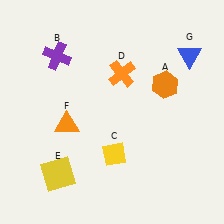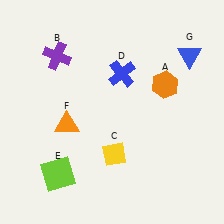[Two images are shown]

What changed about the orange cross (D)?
In Image 1, D is orange. In Image 2, it changed to blue.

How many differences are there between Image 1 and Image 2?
There are 2 differences between the two images.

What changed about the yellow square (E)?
In Image 1, E is yellow. In Image 2, it changed to lime.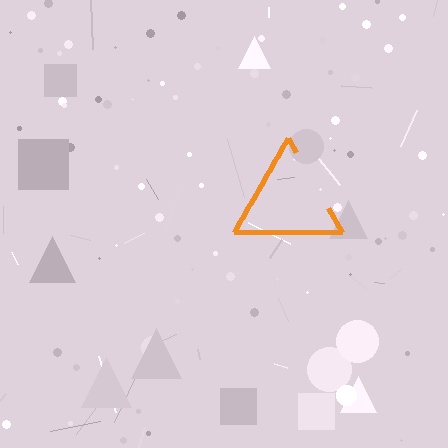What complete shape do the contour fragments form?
The contour fragments form a triangle.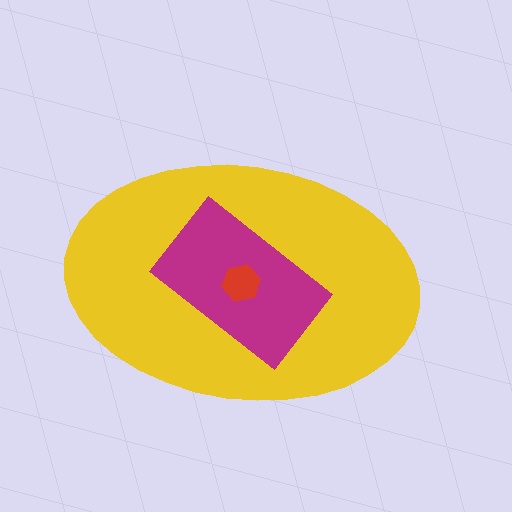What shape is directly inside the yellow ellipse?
The magenta rectangle.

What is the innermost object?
The red hexagon.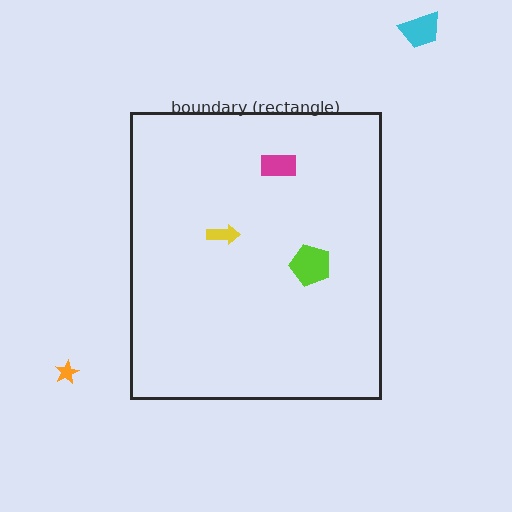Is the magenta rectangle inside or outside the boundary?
Inside.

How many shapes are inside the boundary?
3 inside, 2 outside.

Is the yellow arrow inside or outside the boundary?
Inside.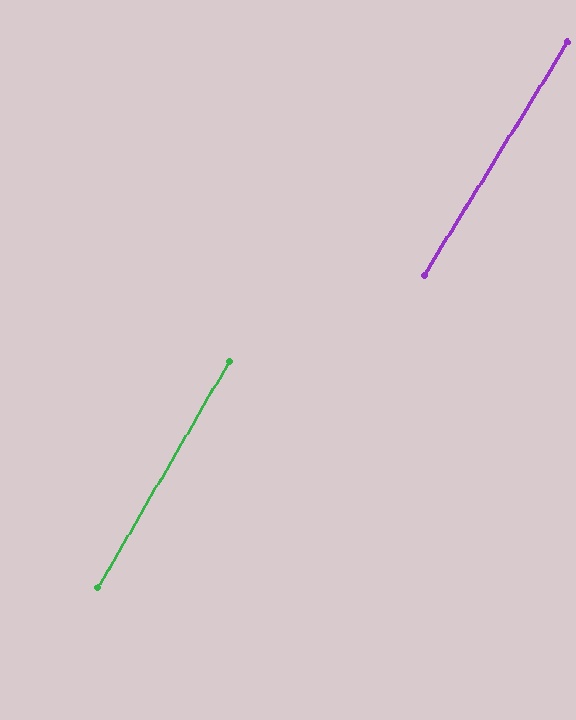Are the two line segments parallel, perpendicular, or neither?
Parallel — their directions differ by only 1.5°.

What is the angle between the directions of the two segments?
Approximately 2 degrees.